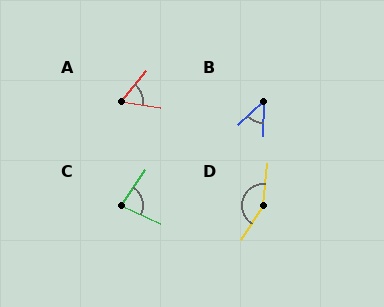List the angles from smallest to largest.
B (45°), A (59°), C (81°), D (155°).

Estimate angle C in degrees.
Approximately 81 degrees.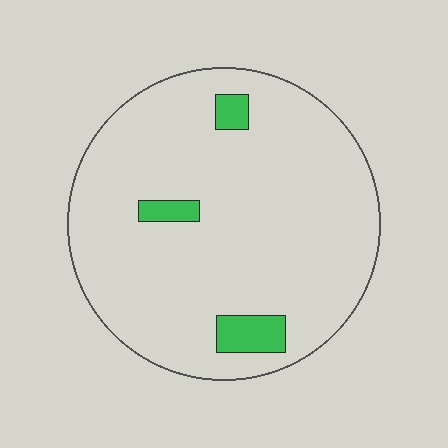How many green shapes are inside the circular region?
3.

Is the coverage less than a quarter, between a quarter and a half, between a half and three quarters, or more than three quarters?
Less than a quarter.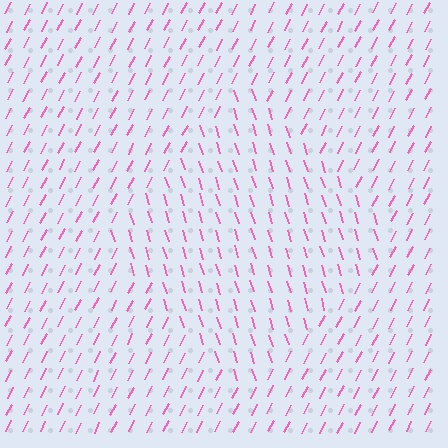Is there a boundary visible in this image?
Yes, there is a texture boundary formed by a change in line orientation.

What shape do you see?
I see a diamond.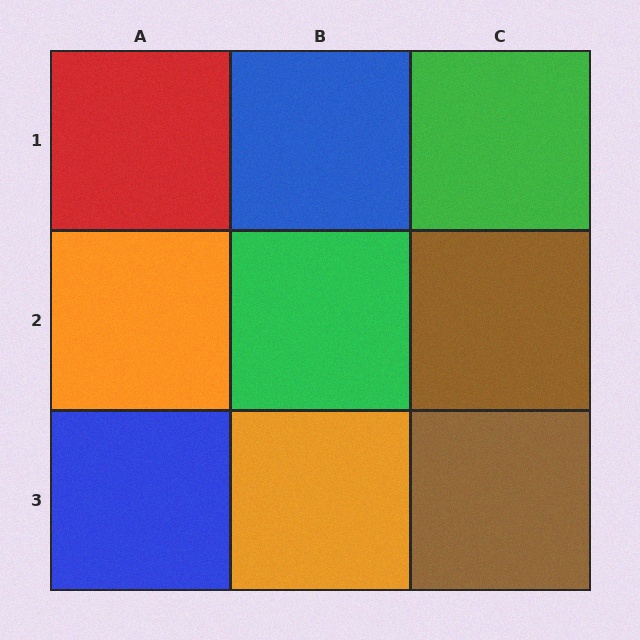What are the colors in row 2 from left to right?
Orange, green, brown.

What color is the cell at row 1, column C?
Green.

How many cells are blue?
2 cells are blue.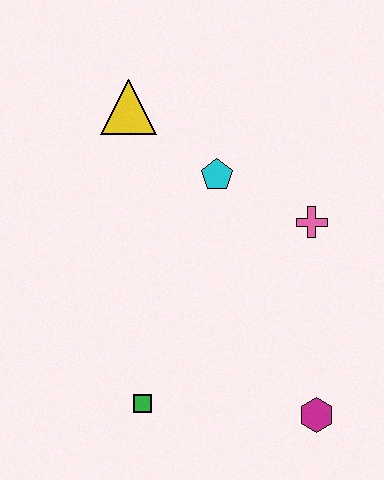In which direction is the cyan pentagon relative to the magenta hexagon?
The cyan pentagon is above the magenta hexagon.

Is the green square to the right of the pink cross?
No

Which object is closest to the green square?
The magenta hexagon is closest to the green square.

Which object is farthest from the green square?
The yellow triangle is farthest from the green square.